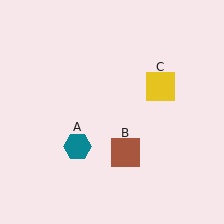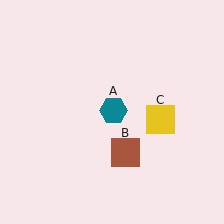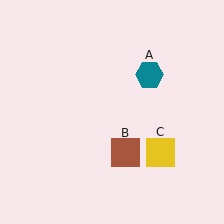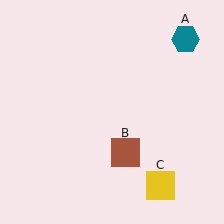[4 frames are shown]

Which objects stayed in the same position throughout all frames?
Brown square (object B) remained stationary.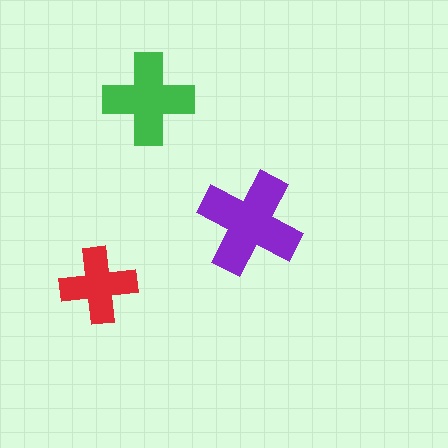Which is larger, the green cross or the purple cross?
The purple one.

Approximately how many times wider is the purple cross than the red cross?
About 1.5 times wider.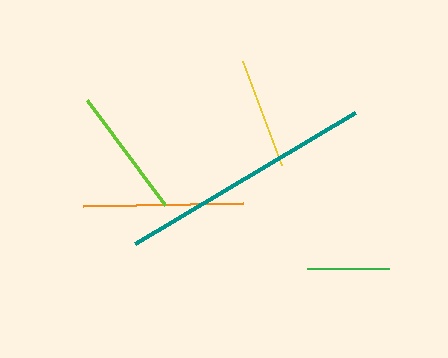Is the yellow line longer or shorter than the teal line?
The teal line is longer than the yellow line.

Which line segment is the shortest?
The green line is the shortest at approximately 82 pixels.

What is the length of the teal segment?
The teal segment is approximately 256 pixels long.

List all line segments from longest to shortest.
From longest to shortest: teal, orange, lime, yellow, green.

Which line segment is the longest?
The teal line is the longest at approximately 256 pixels.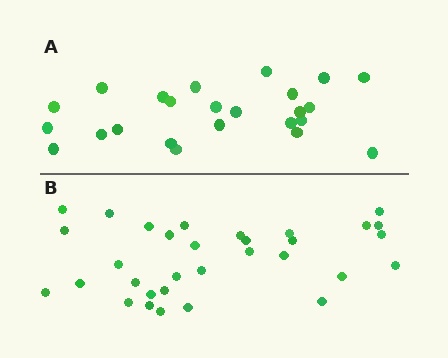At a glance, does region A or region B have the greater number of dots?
Region B (the bottom region) has more dots.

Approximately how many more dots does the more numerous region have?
Region B has roughly 8 or so more dots than region A.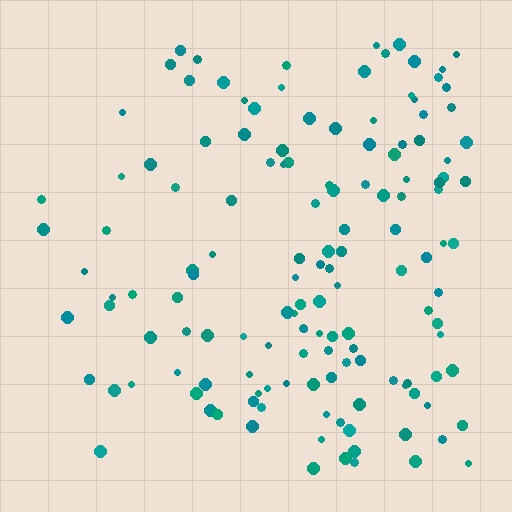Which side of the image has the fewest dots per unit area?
The left.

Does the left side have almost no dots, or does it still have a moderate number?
Still a moderate number, just noticeably fewer than the right.